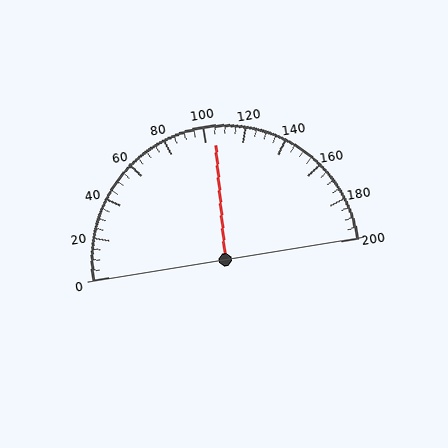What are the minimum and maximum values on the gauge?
The gauge ranges from 0 to 200.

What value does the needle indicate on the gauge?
The needle indicates approximately 105.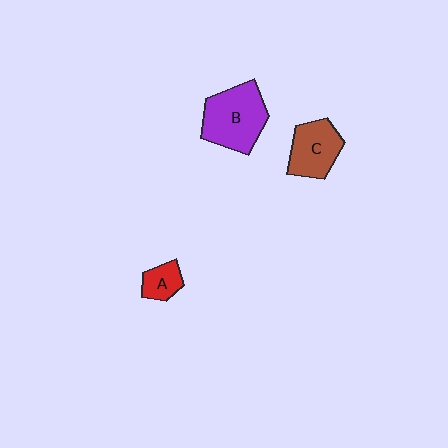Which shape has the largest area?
Shape B (purple).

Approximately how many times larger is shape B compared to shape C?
Approximately 1.4 times.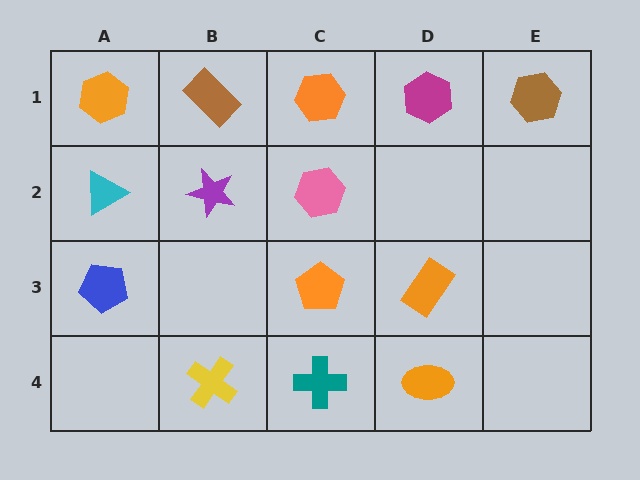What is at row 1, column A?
An orange hexagon.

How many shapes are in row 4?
3 shapes.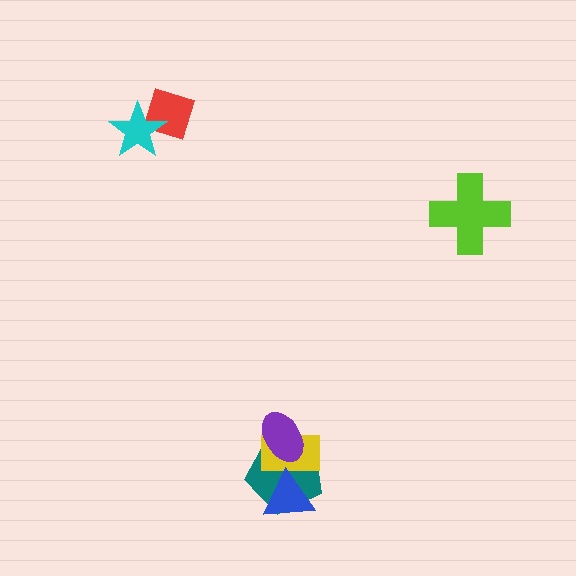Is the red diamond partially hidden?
Yes, it is partially covered by another shape.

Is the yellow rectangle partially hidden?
Yes, it is partially covered by another shape.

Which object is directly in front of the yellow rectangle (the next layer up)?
The blue triangle is directly in front of the yellow rectangle.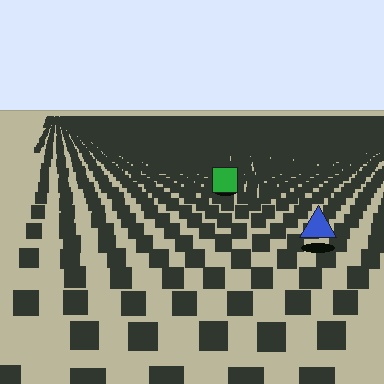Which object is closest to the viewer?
The blue triangle is closest. The texture marks near it are larger and more spread out.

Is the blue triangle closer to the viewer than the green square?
Yes. The blue triangle is closer — you can tell from the texture gradient: the ground texture is coarser near it.